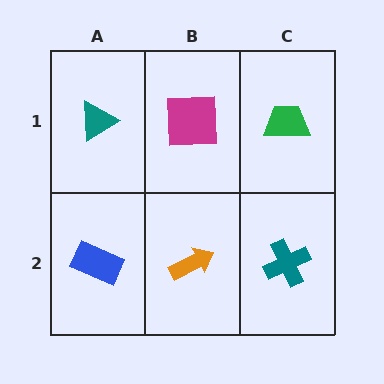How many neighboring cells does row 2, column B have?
3.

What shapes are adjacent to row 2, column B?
A magenta square (row 1, column B), a blue rectangle (row 2, column A), a teal cross (row 2, column C).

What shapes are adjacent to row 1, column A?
A blue rectangle (row 2, column A), a magenta square (row 1, column B).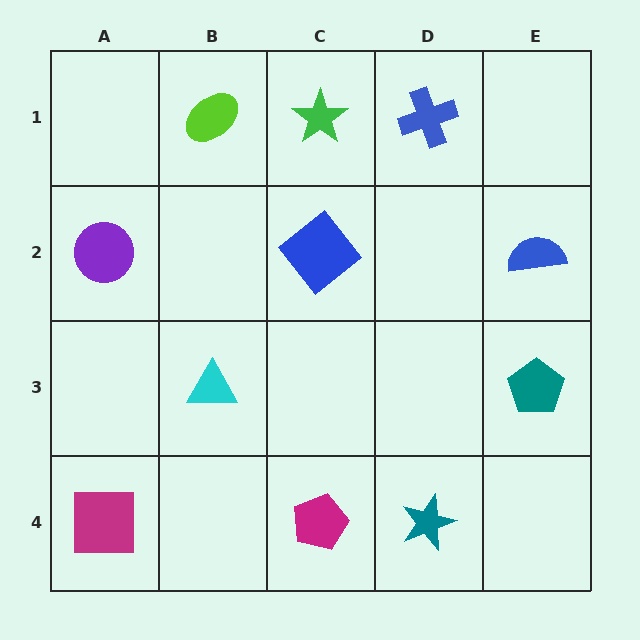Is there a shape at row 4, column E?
No, that cell is empty.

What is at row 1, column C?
A green star.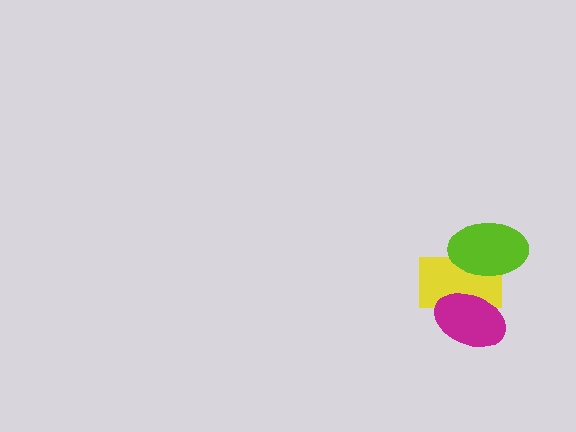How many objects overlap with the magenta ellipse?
1 object overlaps with the magenta ellipse.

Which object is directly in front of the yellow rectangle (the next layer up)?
The magenta ellipse is directly in front of the yellow rectangle.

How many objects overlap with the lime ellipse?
1 object overlaps with the lime ellipse.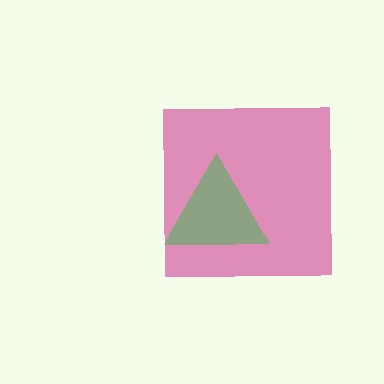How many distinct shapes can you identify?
There are 2 distinct shapes: a magenta square, a green triangle.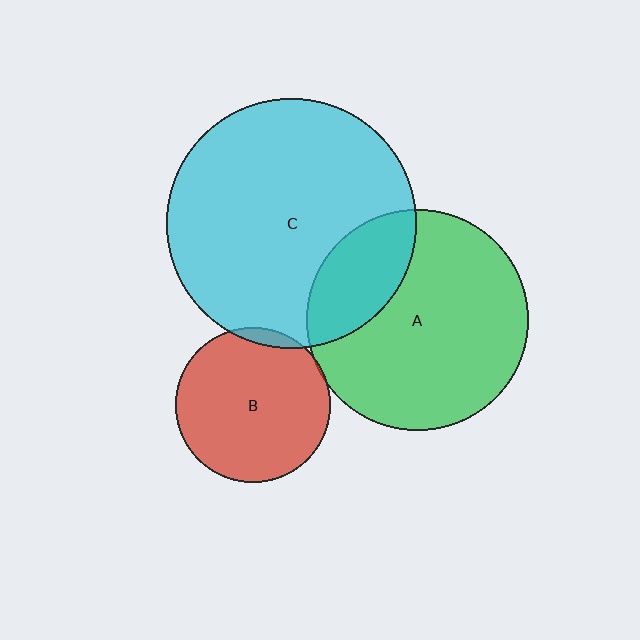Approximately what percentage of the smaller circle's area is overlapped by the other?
Approximately 5%.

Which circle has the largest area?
Circle C (cyan).